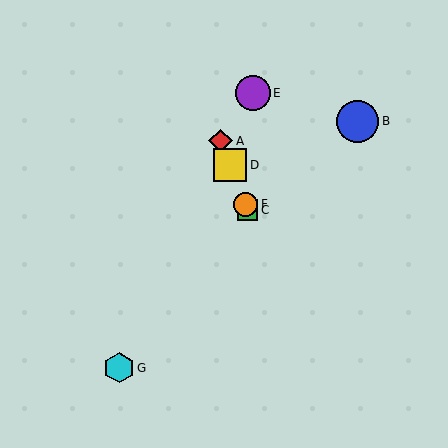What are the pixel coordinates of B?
Object B is at (358, 121).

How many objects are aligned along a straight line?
4 objects (A, C, D, F) are aligned along a straight line.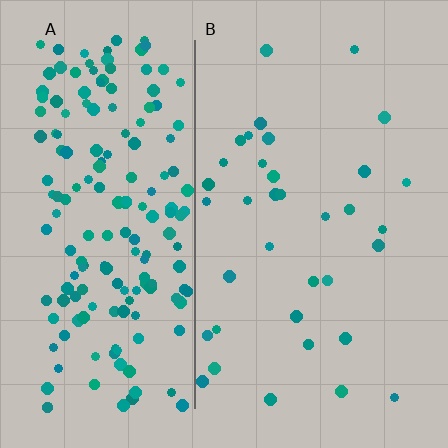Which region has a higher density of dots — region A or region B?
A (the left).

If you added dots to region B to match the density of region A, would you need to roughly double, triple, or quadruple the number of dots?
Approximately quadruple.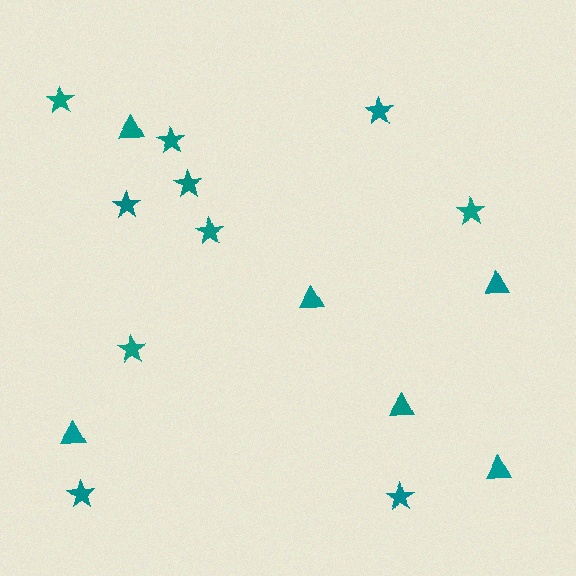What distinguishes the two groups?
There are 2 groups: one group of stars (10) and one group of triangles (6).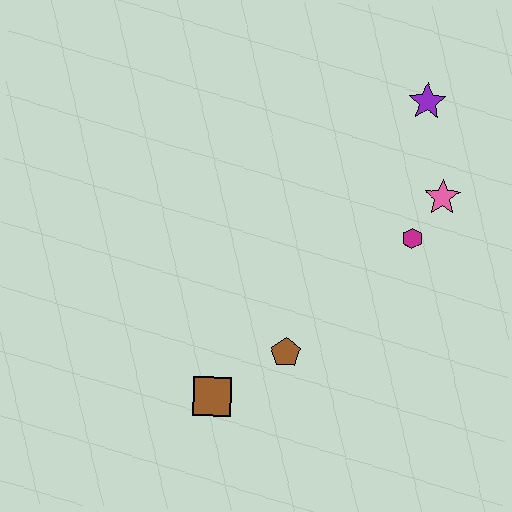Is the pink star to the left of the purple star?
No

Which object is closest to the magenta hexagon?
The pink star is closest to the magenta hexagon.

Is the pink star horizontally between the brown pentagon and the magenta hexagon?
No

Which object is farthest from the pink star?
The brown square is farthest from the pink star.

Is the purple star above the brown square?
Yes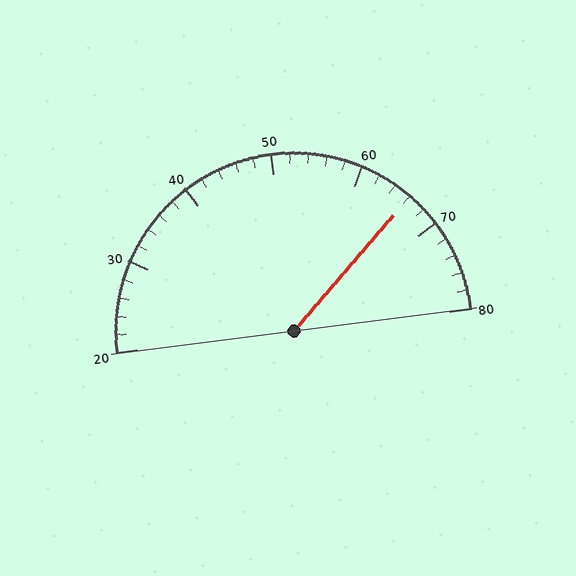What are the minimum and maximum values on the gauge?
The gauge ranges from 20 to 80.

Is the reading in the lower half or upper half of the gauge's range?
The reading is in the upper half of the range (20 to 80).